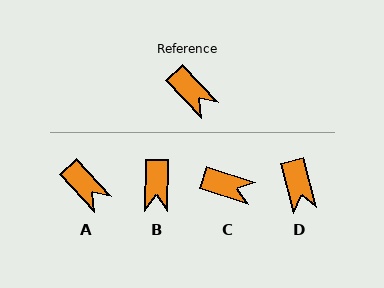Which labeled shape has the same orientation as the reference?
A.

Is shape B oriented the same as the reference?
No, it is off by about 44 degrees.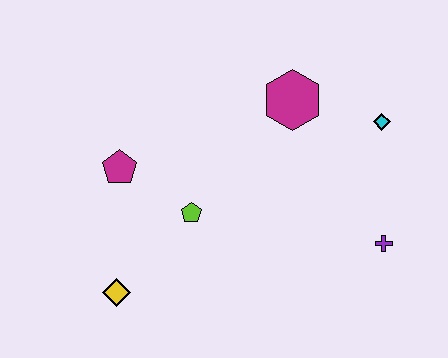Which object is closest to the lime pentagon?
The magenta pentagon is closest to the lime pentagon.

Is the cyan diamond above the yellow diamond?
Yes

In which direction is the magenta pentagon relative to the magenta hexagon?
The magenta pentagon is to the left of the magenta hexagon.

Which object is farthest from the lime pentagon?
The cyan diamond is farthest from the lime pentagon.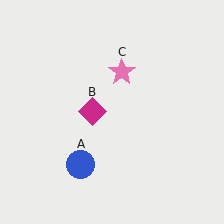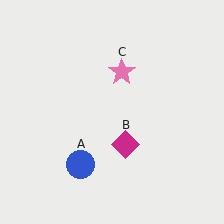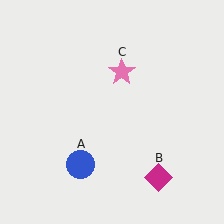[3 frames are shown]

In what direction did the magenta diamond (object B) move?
The magenta diamond (object B) moved down and to the right.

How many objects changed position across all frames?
1 object changed position: magenta diamond (object B).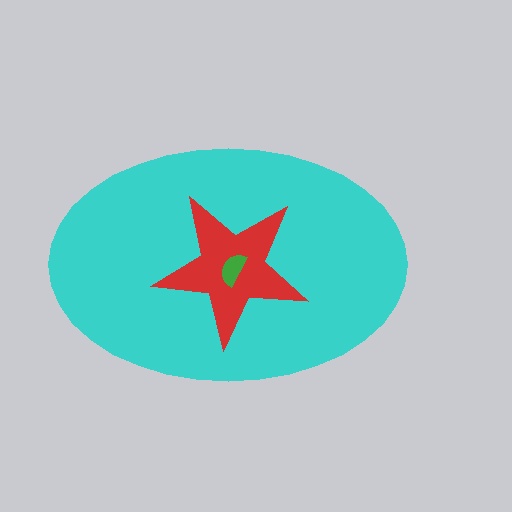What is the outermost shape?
The cyan ellipse.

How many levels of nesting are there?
3.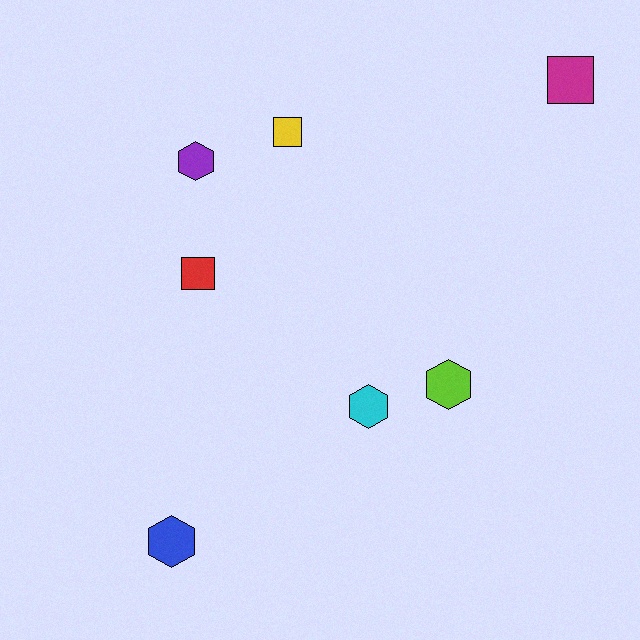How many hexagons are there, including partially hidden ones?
There are 4 hexagons.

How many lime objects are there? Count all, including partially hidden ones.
There is 1 lime object.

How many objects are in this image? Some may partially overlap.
There are 7 objects.